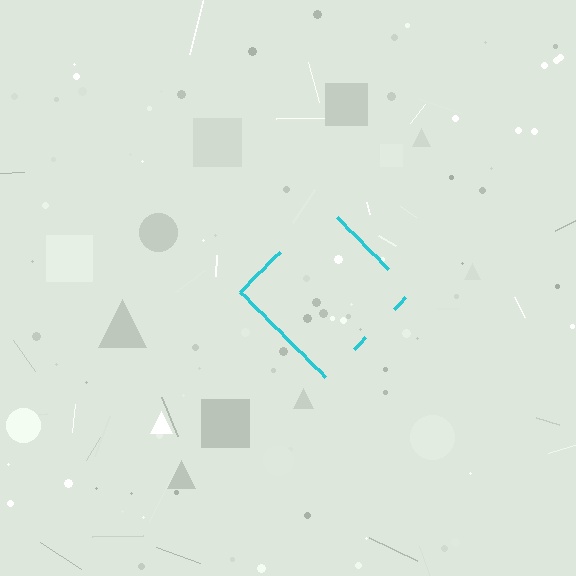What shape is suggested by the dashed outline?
The dashed outline suggests a diamond.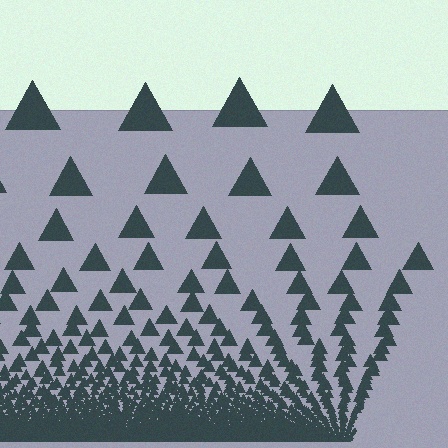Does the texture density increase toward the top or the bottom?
Density increases toward the bottom.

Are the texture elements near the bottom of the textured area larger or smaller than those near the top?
Smaller. The gradient is inverted — elements near the bottom are smaller and denser.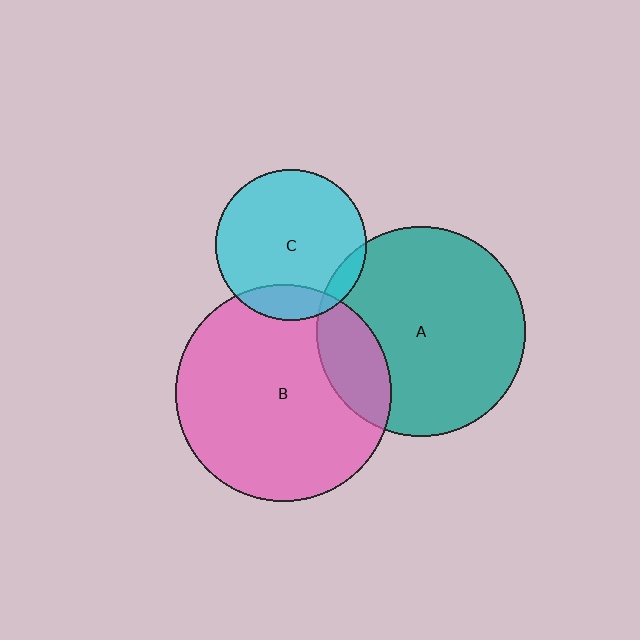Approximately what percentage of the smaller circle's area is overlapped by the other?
Approximately 20%.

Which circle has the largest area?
Circle B (pink).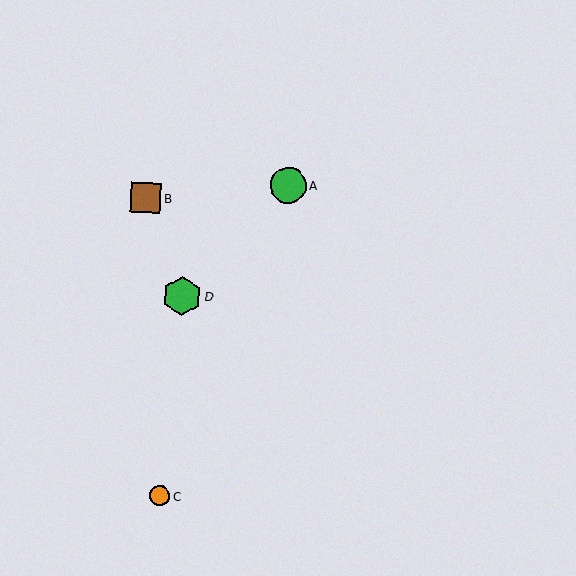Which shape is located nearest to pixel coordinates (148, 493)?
The orange circle (labeled C) at (160, 496) is nearest to that location.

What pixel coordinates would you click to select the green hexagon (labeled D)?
Click at (182, 296) to select the green hexagon D.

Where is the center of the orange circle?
The center of the orange circle is at (160, 496).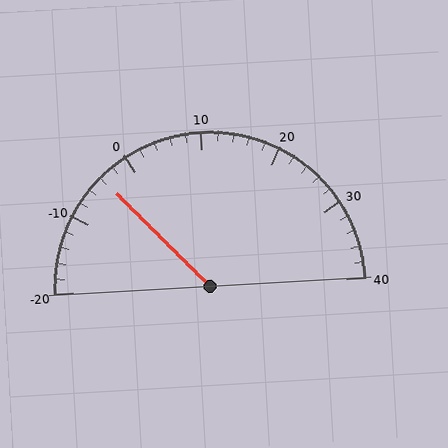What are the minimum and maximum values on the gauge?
The gauge ranges from -20 to 40.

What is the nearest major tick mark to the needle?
The nearest major tick mark is 0.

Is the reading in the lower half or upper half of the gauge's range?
The reading is in the lower half of the range (-20 to 40).